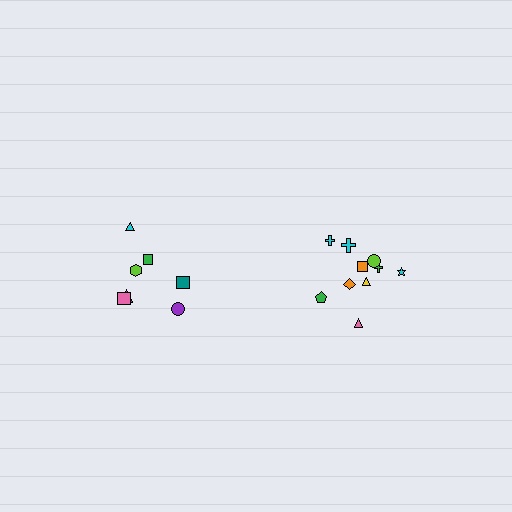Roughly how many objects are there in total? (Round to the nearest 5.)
Roughly 15 objects in total.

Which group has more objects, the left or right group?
The right group.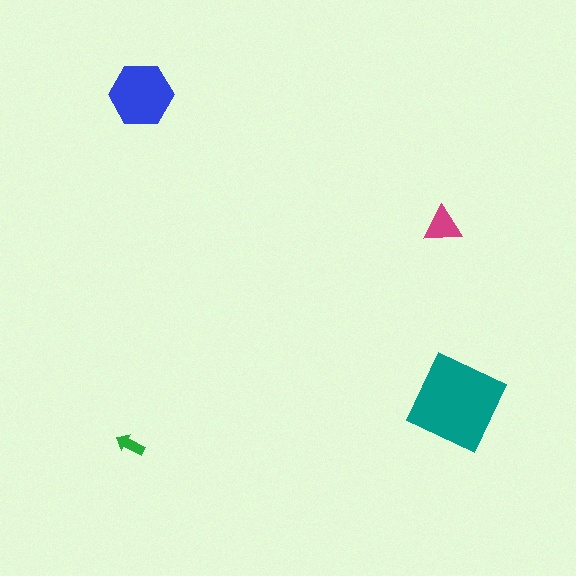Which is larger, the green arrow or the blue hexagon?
The blue hexagon.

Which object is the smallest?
The green arrow.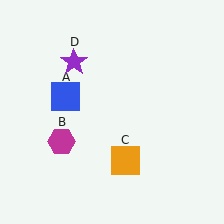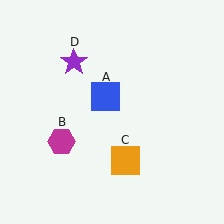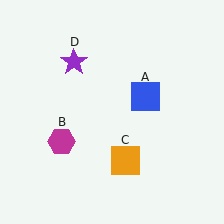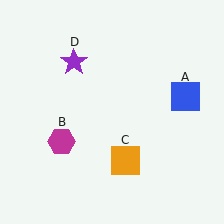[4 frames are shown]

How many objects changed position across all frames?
1 object changed position: blue square (object A).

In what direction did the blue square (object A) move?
The blue square (object A) moved right.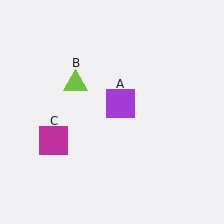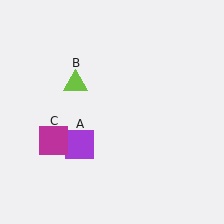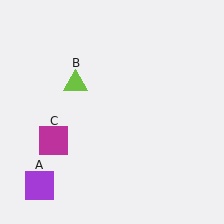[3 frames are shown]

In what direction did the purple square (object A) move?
The purple square (object A) moved down and to the left.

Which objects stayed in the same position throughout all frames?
Lime triangle (object B) and magenta square (object C) remained stationary.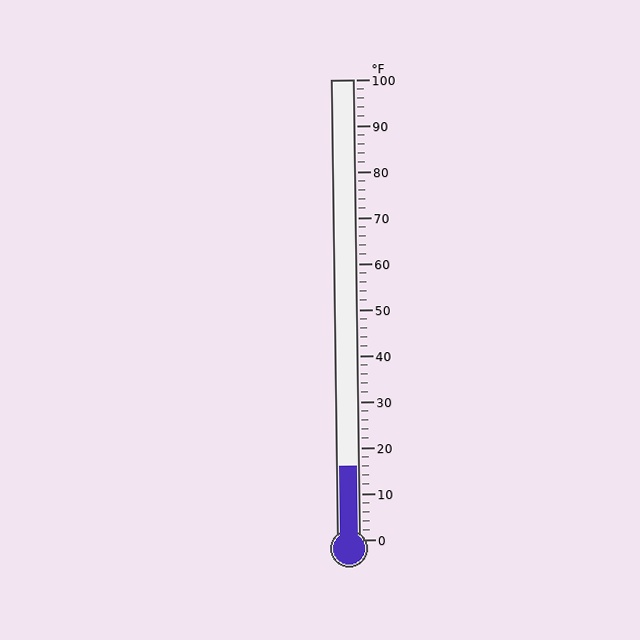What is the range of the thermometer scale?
The thermometer scale ranges from 0°F to 100°F.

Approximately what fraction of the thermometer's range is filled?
The thermometer is filled to approximately 15% of its range.